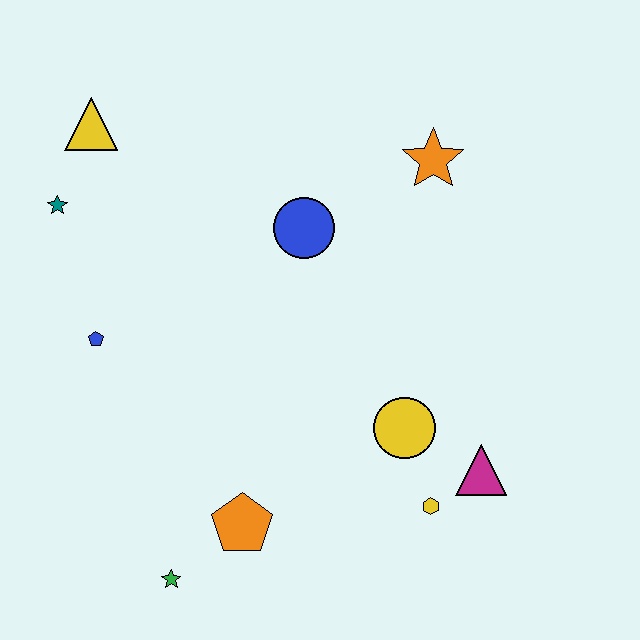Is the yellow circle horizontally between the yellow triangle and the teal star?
No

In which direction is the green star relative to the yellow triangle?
The green star is below the yellow triangle.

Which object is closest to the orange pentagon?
The green star is closest to the orange pentagon.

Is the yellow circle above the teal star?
No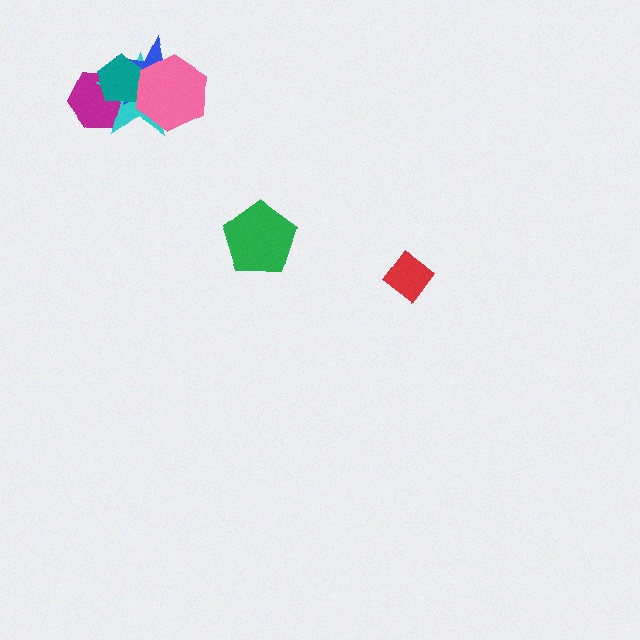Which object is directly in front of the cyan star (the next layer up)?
The blue star is directly in front of the cyan star.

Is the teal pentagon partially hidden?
Yes, it is partially covered by another shape.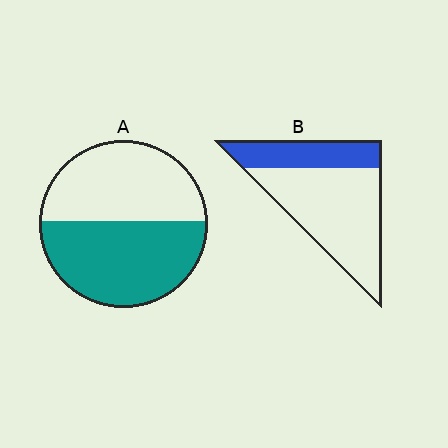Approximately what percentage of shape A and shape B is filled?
A is approximately 50% and B is approximately 30%.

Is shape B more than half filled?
No.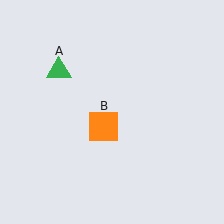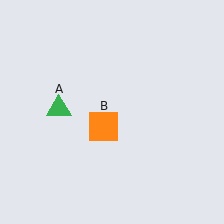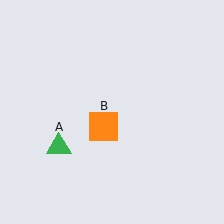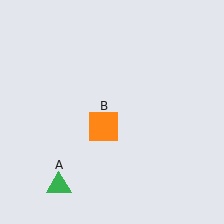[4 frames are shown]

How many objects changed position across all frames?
1 object changed position: green triangle (object A).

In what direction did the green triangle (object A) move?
The green triangle (object A) moved down.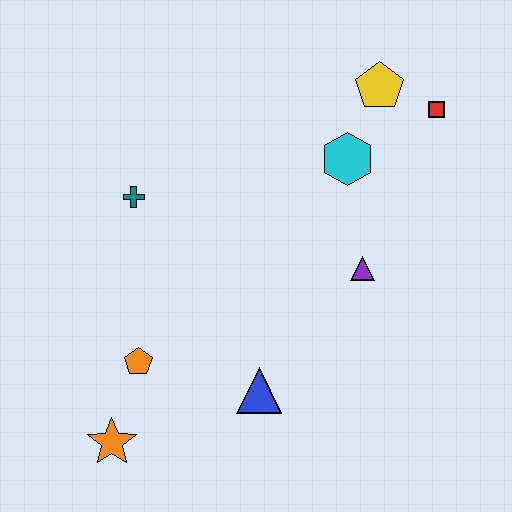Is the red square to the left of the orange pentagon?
No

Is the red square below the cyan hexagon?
No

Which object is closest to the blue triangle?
The orange pentagon is closest to the blue triangle.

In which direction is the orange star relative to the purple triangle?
The orange star is to the left of the purple triangle.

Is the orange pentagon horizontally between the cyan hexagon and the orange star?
Yes